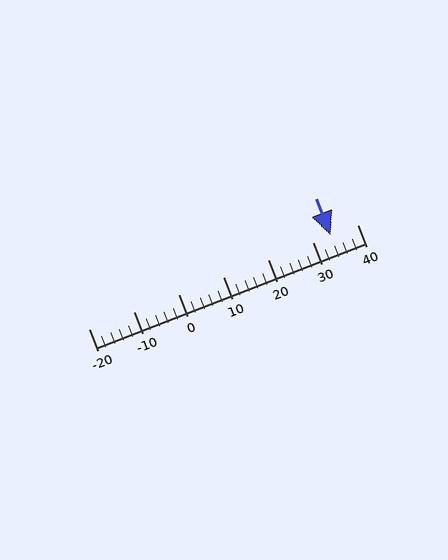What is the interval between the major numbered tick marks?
The major tick marks are spaced 10 units apart.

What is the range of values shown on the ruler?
The ruler shows values from -20 to 40.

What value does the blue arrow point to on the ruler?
The blue arrow points to approximately 34.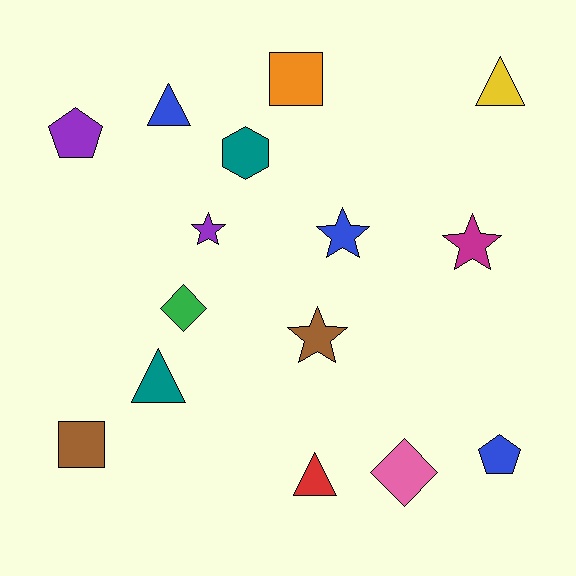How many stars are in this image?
There are 4 stars.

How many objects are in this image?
There are 15 objects.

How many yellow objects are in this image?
There is 1 yellow object.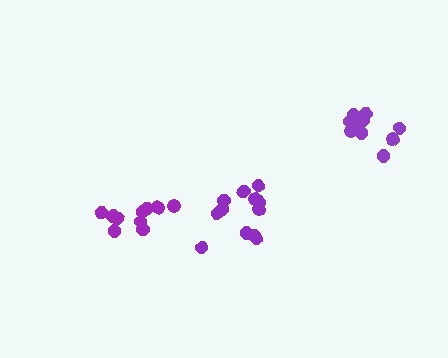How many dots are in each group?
Group 1: 12 dots, Group 2: 10 dots, Group 3: 12 dots (34 total).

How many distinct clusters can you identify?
There are 3 distinct clusters.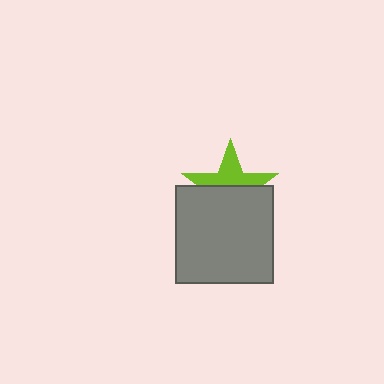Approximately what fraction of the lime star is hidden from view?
Roughly 54% of the lime star is hidden behind the gray square.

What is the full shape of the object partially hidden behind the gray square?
The partially hidden object is a lime star.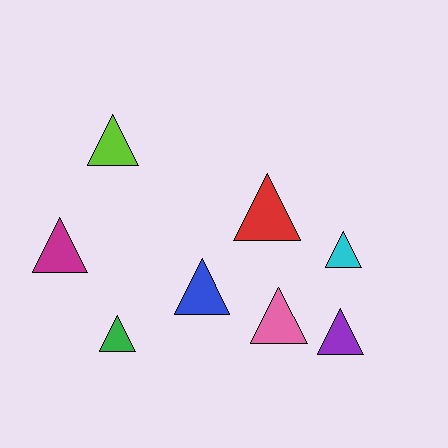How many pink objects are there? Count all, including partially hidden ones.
There is 1 pink object.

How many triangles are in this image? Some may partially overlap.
There are 8 triangles.